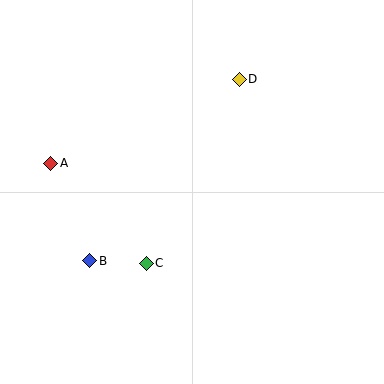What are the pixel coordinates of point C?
Point C is at (146, 263).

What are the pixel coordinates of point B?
Point B is at (90, 261).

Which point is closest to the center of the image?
Point C at (146, 263) is closest to the center.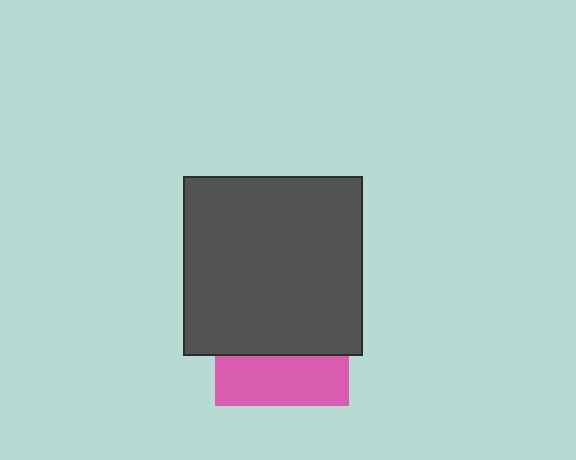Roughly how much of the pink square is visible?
A small part of it is visible (roughly 38%).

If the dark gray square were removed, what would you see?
You would see the complete pink square.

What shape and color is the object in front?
The object in front is a dark gray square.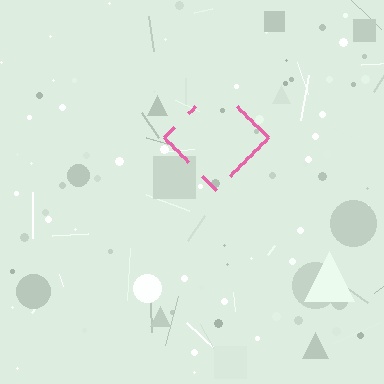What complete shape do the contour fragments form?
The contour fragments form a diamond.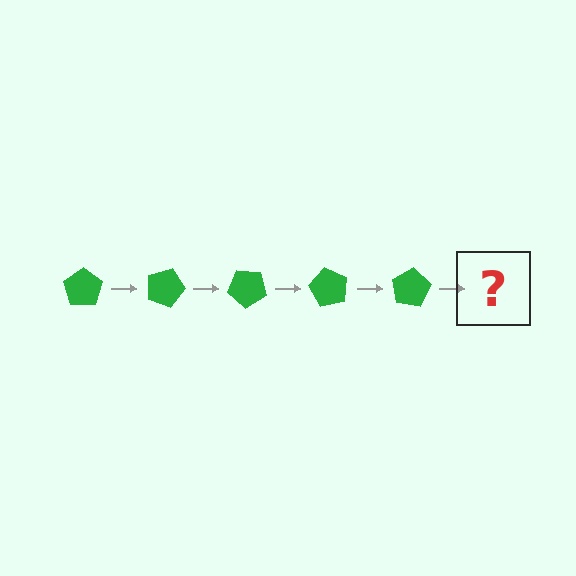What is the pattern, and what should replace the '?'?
The pattern is that the pentagon rotates 20 degrees each step. The '?' should be a green pentagon rotated 100 degrees.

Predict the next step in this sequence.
The next step is a green pentagon rotated 100 degrees.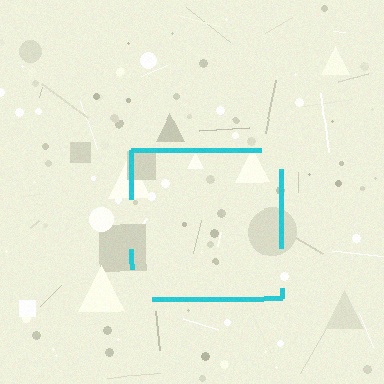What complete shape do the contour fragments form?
The contour fragments form a square.